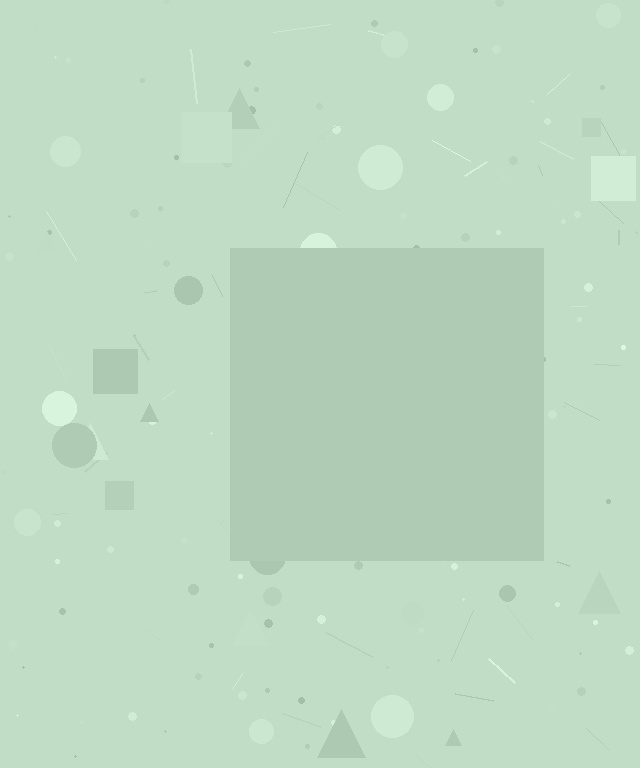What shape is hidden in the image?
A square is hidden in the image.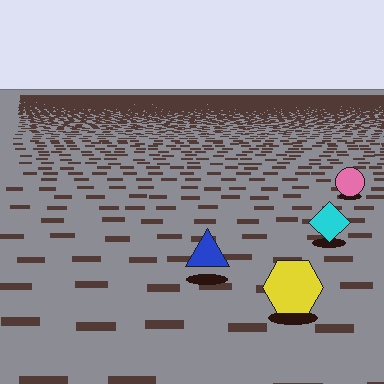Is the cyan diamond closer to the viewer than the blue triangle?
No. The blue triangle is closer — you can tell from the texture gradient: the ground texture is coarser near it.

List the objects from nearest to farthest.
From nearest to farthest: the yellow hexagon, the blue triangle, the cyan diamond, the pink circle.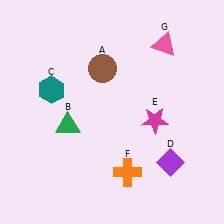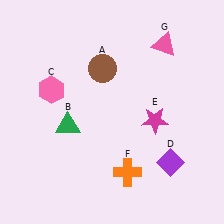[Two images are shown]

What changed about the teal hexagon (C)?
In Image 1, C is teal. In Image 2, it changed to pink.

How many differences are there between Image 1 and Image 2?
There is 1 difference between the two images.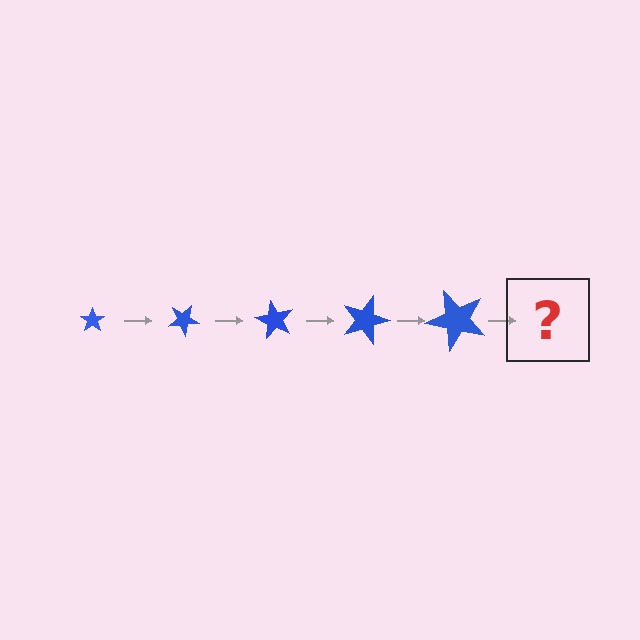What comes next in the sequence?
The next element should be a star, larger than the previous one and rotated 150 degrees from the start.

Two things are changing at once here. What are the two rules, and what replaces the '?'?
The two rules are that the star grows larger each step and it rotates 30 degrees each step. The '?' should be a star, larger than the previous one and rotated 150 degrees from the start.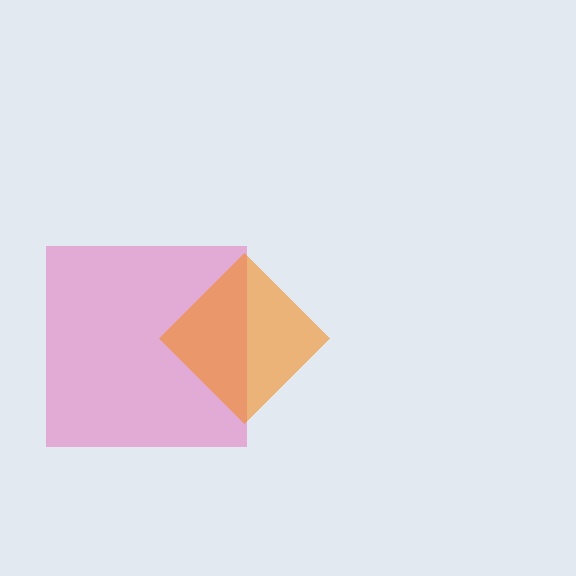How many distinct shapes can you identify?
There are 2 distinct shapes: a pink square, an orange diamond.